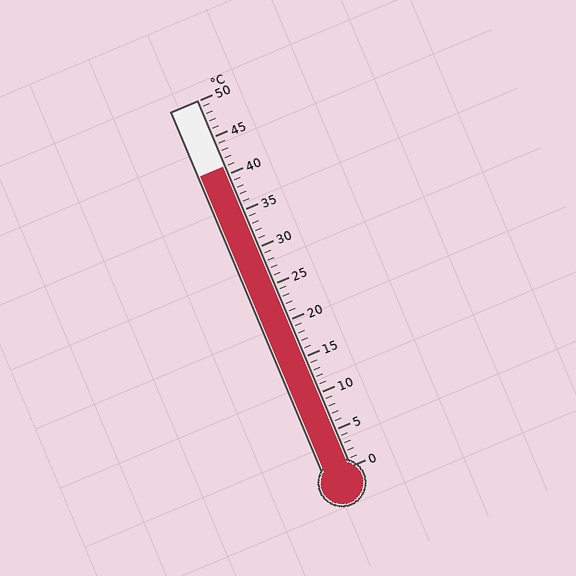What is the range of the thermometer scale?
The thermometer scale ranges from 0°C to 50°C.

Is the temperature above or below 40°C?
The temperature is above 40°C.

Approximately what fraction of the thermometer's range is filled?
The thermometer is filled to approximately 80% of its range.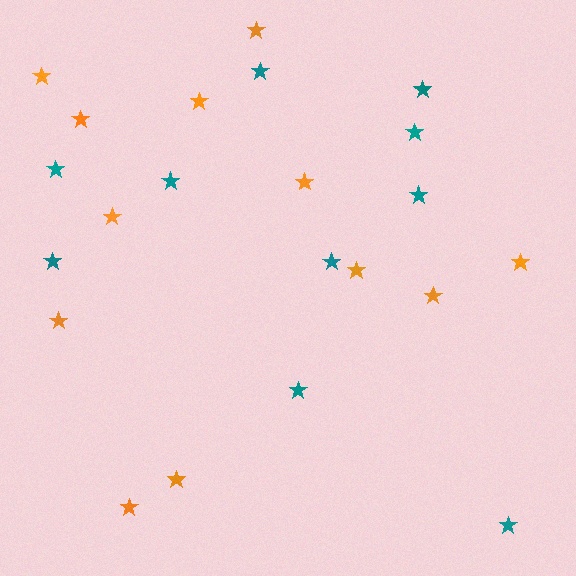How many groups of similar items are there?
There are 2 groups: one group of orange stars (12) and one group of teal stars (10).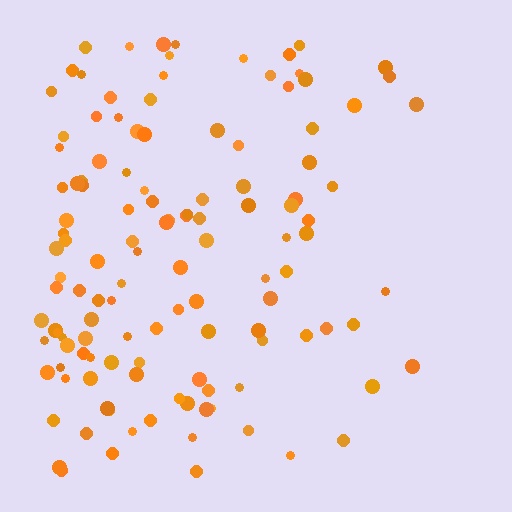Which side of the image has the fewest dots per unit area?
The right.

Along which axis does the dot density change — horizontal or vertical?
Horizontal.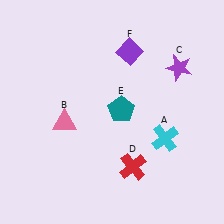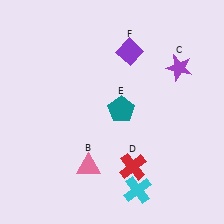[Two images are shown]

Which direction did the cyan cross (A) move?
The cyan cross (A) moved down.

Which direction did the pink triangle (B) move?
The pink triangle (B) moved down.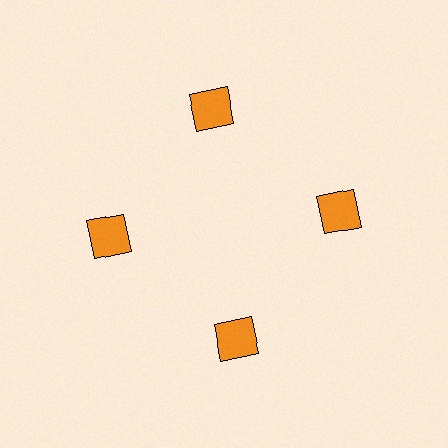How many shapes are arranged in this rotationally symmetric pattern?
There are 4 shapes, arranged in 4 groups of 1.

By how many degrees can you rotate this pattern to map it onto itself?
The pattern maps onto itself every 90 degrees of rotation.